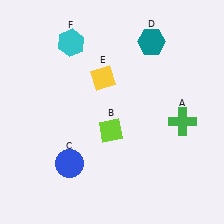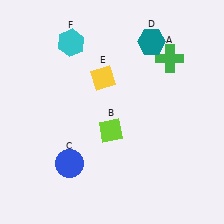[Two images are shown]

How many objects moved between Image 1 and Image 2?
1 object moved between the two images.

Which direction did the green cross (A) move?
The green cross (A) moved up.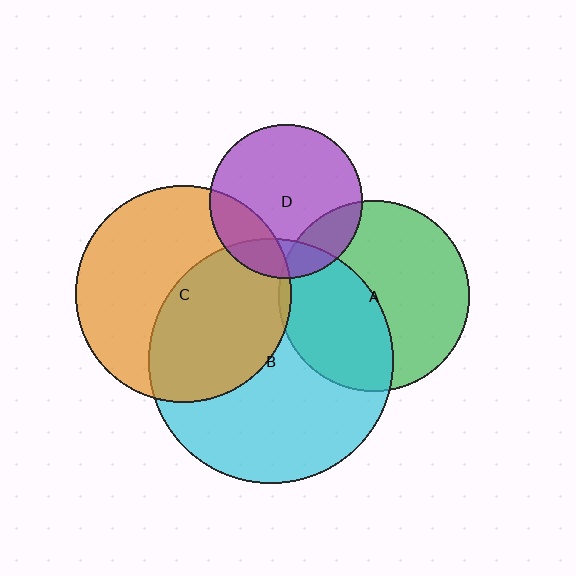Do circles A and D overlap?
Yes.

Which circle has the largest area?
Circle B (cyan).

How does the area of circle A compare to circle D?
Approximately 1.5 times.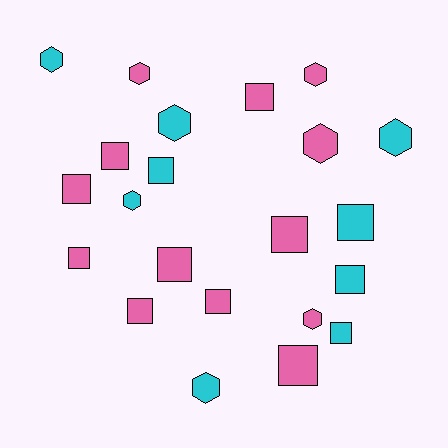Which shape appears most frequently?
Square, with 13 objects.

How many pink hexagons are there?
There are 4 pink hexagons.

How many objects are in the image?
There are 22 objects.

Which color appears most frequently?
Pink, with 13 objects.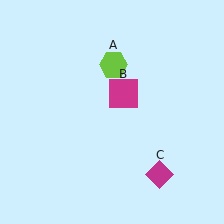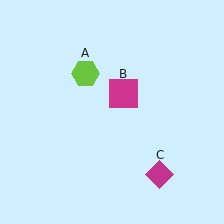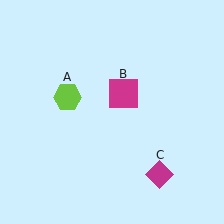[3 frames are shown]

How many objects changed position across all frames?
1 object changed position: lime hexagon (object A).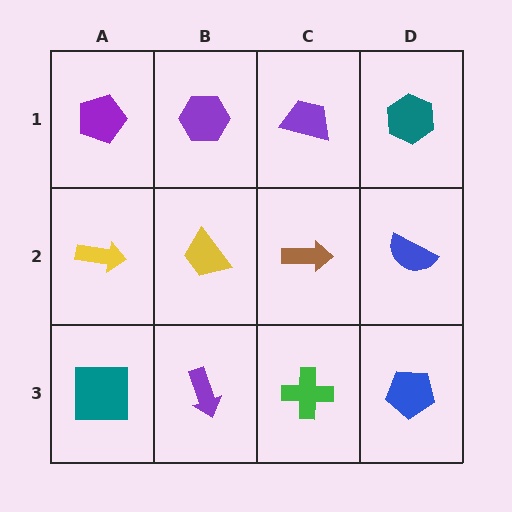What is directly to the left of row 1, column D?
A purple trapezoid.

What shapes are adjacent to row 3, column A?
A yellow arrow (row 2, column A), a purple arrow (row 3, column B).